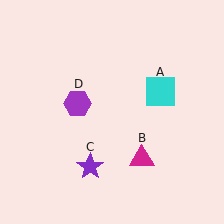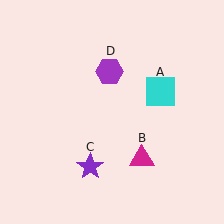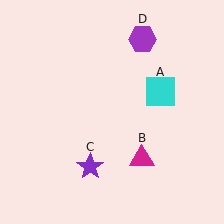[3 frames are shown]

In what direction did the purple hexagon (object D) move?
The purple hexagon (object D) moved up and to the right.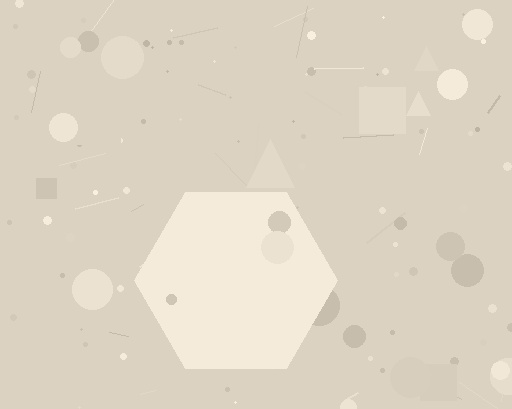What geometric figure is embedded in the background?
A hexagon is embedded in the background.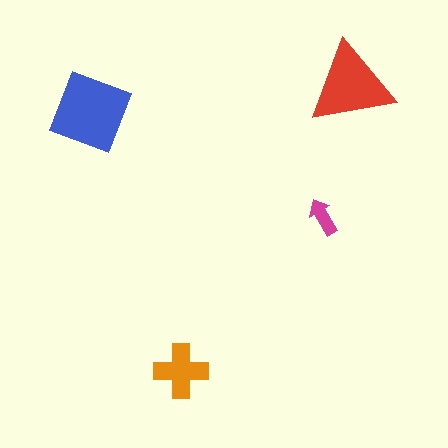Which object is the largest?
The blue diamond.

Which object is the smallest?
The magenta arrow.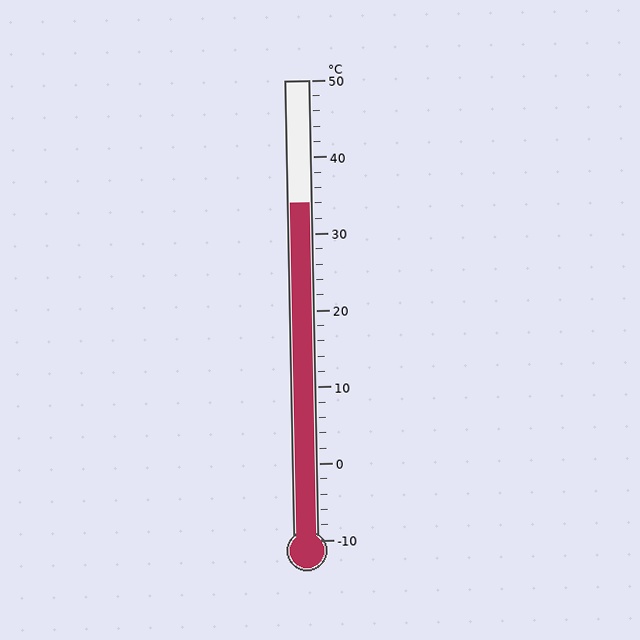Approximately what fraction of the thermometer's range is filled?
The thermometer is filled to approximately 75% of its range.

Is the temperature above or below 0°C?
The temperature is above 0°C.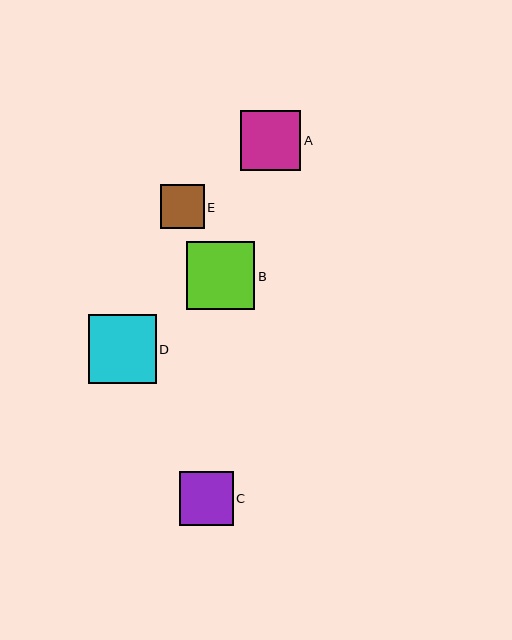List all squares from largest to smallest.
From largest to smallest: B, D, A, C, E.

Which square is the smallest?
Square E is the smallest with a size of approximately 44 pixels.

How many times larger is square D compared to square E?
Square D is approximately 1.5 times the size of square E.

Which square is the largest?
Square B is the largest with a size of approximately 68 pixels.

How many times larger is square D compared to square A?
Square D is approximately 1.1 times the size of square A.